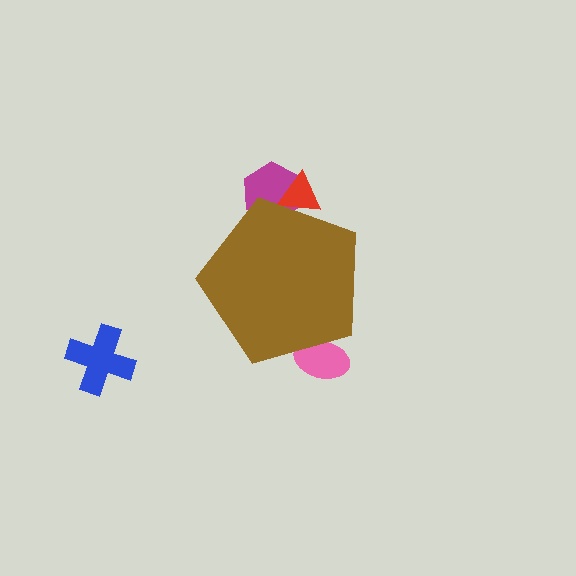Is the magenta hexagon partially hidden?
Yes, the magenta hexagon is partially hidden behind the brown pentagon.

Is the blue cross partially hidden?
No, the blue cross is fully visible.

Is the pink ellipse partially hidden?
Yes, the pink ellipse is partially hidden behind the brown pentagon.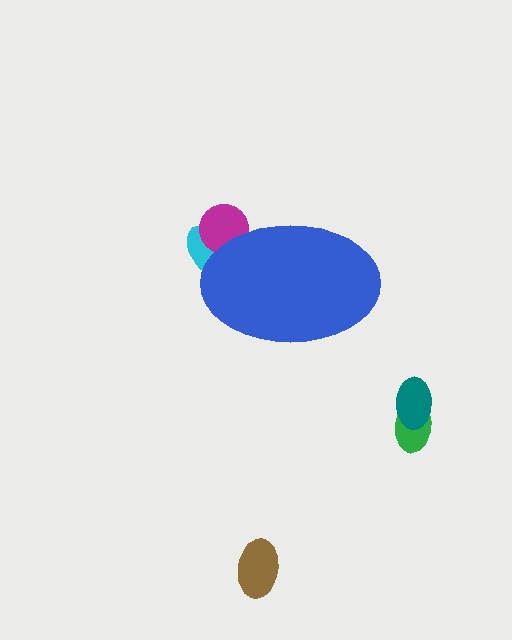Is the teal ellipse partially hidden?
No, the teal ellipse is fully visible.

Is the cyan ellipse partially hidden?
Yes, the cyan ellipse is partially hidden behind the blue ellipse.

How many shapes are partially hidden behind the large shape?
2 shapes are partially hidden.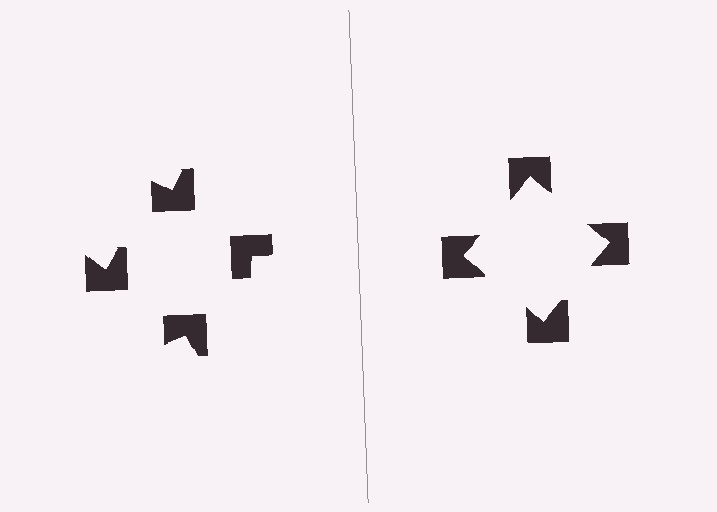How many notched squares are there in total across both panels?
8 — 4 on each side.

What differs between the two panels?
The notched squares are positioned identically on both sides; only the wedge orientations differ. On the right they align to a square; on the left they are misaligned.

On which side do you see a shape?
An illusory square appears on the right side. On the left side the wedge cuts are rotated, so no coherent shape forms.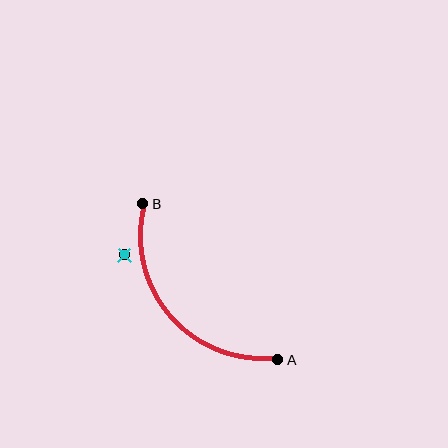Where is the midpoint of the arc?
The arc midpoint is the point on the curve farthest from the straight line joining A and B. It sits below and to the left of that line.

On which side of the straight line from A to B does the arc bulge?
The arc bulges below and to the left of the straight line connecting A and B.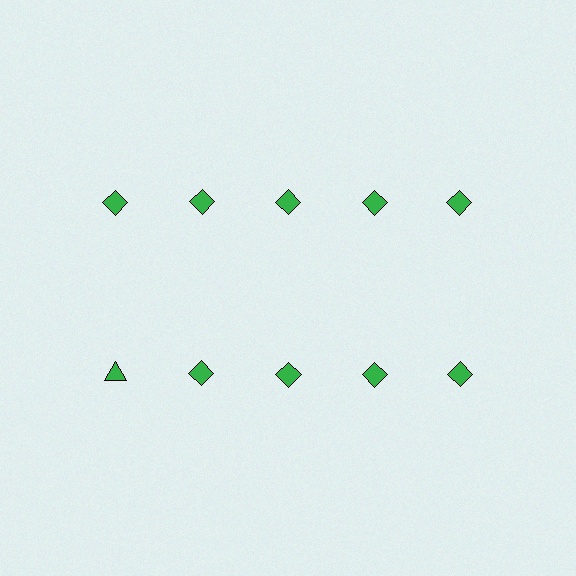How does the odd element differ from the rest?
It has a different shape: triangle instead of diamond.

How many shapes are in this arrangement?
There are 10 shapes arranged in a grid pattern.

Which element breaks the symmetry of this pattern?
The green triangle in the second row, leftmost column breaks the symmetry. All other shapes are green diamonds.